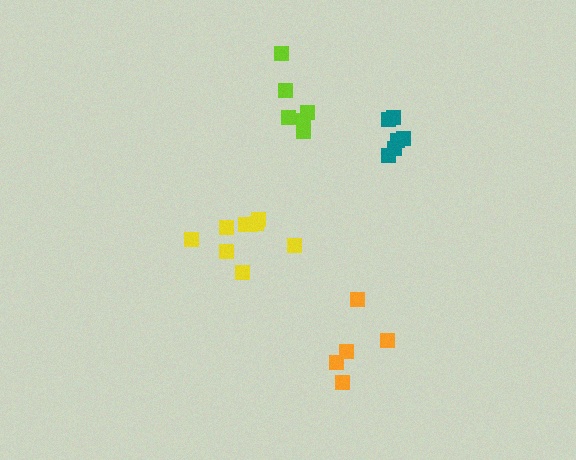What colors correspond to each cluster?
The clusters are colored: orange, lime, yellow, teal.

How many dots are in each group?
Group 1: 5 dots, Group 2: 6 dots, Group 3: 9 dots, Group 4: 6 dots (26 total).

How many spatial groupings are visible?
There are 4 spatial groupings.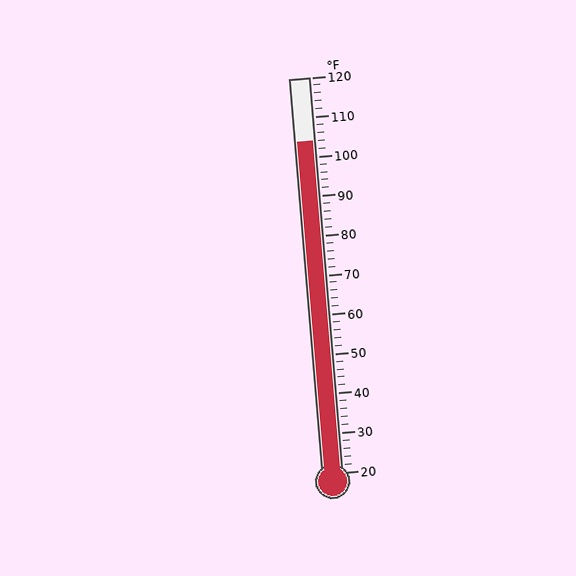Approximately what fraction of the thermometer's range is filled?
The thermometer is filled to approximately 85% of its range.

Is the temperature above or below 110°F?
The temperature is below 110°F.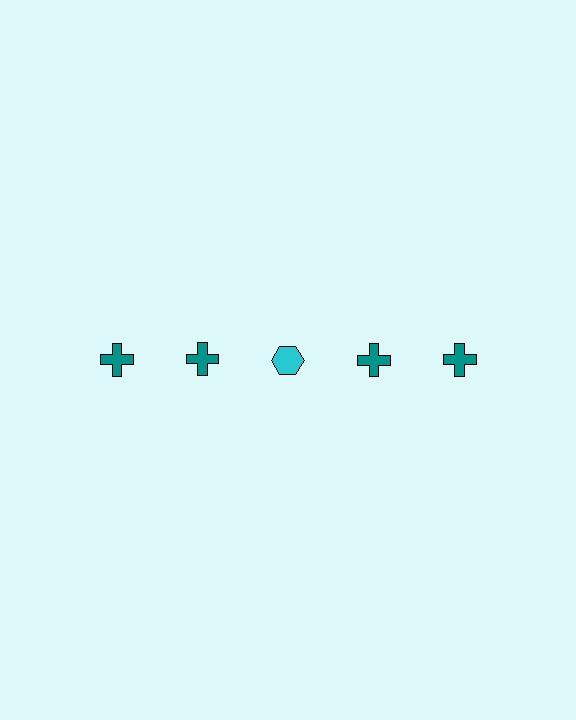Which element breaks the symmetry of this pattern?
The cyan hexagon in the top row, center column breaks the symmetry. All other shapes are teal crosses.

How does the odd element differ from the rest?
It differs in both color (cyan instead of teal) and shape (hexagon instead of cross).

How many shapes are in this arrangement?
There are 5 shapes arranged in a grid pattern.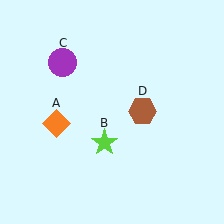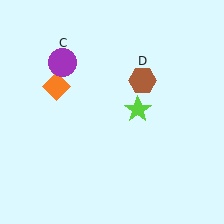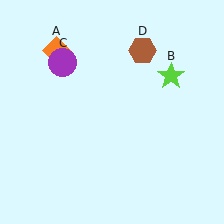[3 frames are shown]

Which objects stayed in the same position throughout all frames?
Purple circle (object C) remained stationary.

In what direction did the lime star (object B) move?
The lime star (object B) moved up and to the right.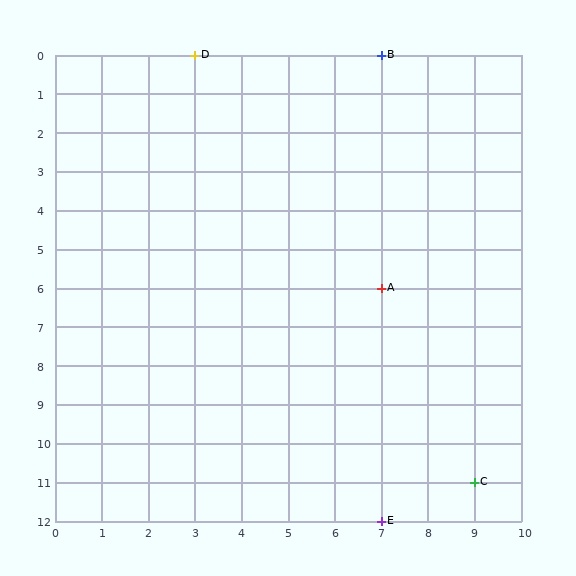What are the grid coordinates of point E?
Point E is at grid coordinates (7, 12).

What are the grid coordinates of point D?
Point D is at grid coordinates (3, 0).